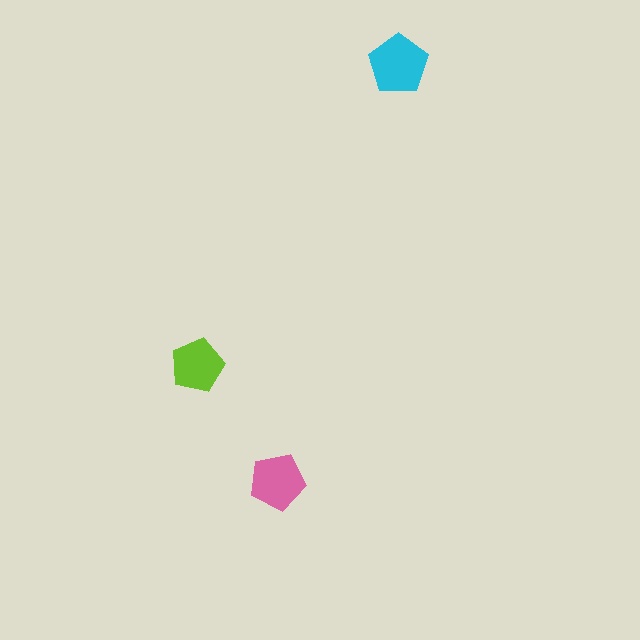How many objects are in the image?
There are 3 objects in the image.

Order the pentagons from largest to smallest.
the cyan one, the pink one, the lime one.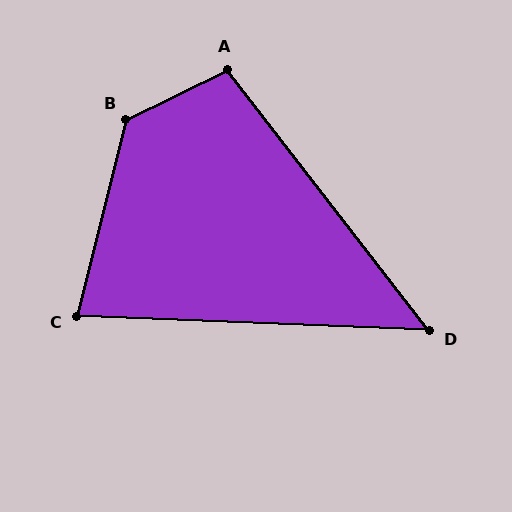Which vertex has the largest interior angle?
B, at approximately 130 degrees.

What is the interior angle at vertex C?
Approximately 79 degrees (acute).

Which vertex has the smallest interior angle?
D, at approximately 50 degrees.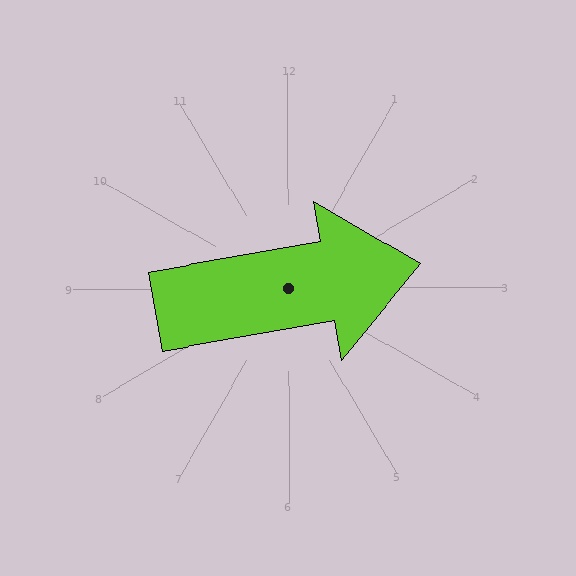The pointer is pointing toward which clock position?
Roughly 3 o'clock.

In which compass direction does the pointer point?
East.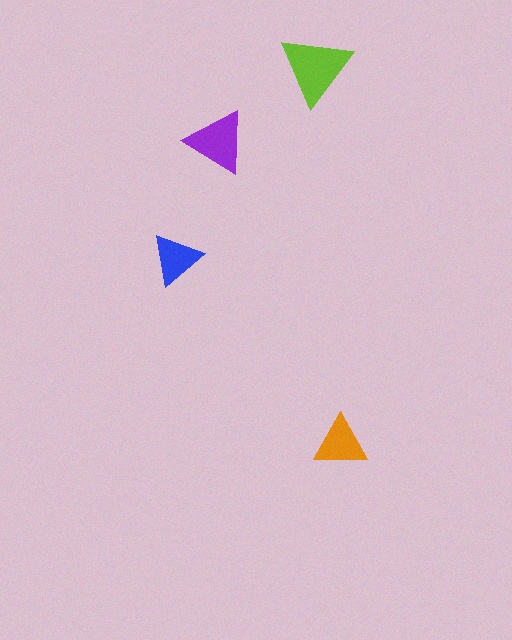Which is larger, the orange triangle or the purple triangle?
The purple one.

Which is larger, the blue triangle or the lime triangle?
The lime one.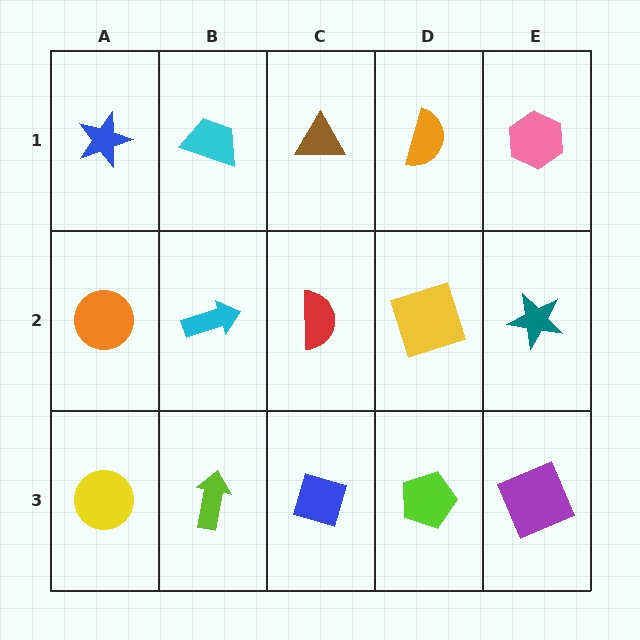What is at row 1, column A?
A blue star.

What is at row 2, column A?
An orange circle.